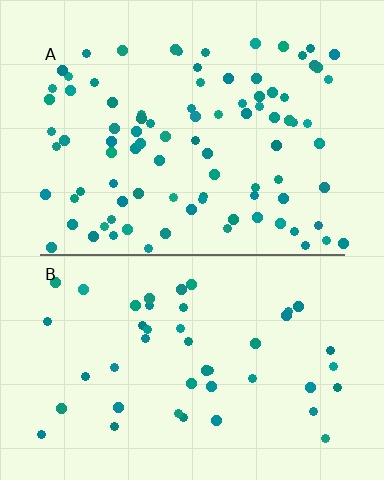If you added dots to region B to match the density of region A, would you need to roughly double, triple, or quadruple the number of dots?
Approximately double.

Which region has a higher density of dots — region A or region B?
A (the top).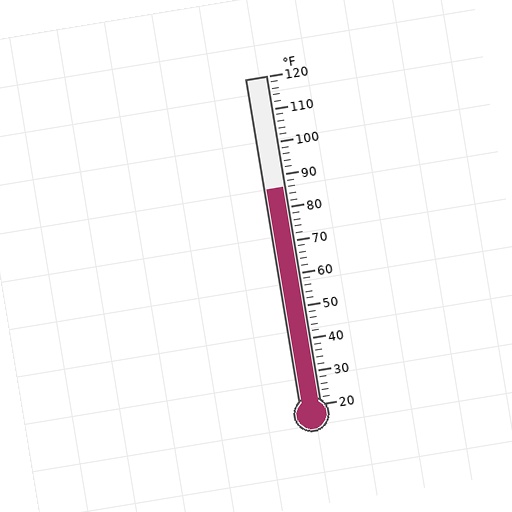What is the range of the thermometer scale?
The thermometer scale ranges from 20°F to 120°F.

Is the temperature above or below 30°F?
The temperature is above 30°F.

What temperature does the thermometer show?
The thermometer shows approximately 86°F.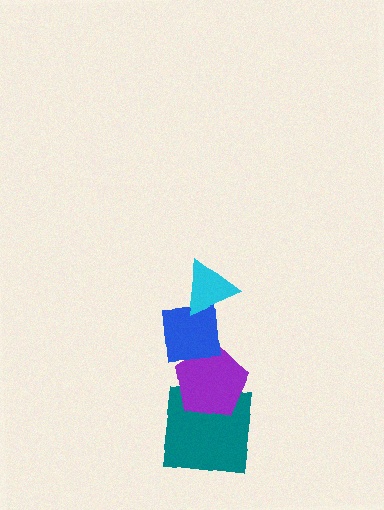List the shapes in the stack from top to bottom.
From top to bottom: the cyan triangle, the blue square, the purple pentagon, the teal square.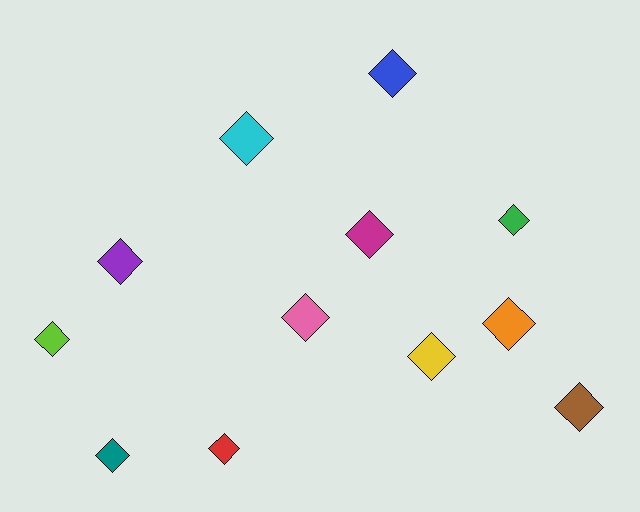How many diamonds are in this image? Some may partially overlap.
There are 12 diamonds.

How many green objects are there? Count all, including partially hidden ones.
There is 1 green object.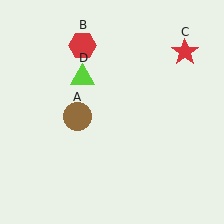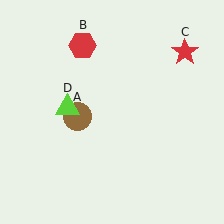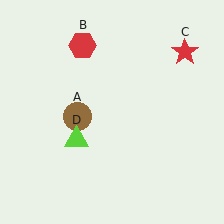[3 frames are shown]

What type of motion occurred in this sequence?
The lime triangle (object D) rotated counterclockwise around the center of the scene.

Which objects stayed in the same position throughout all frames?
Brown circle (object A) and red hexagon (object B) and red star (object C) remained stationary.